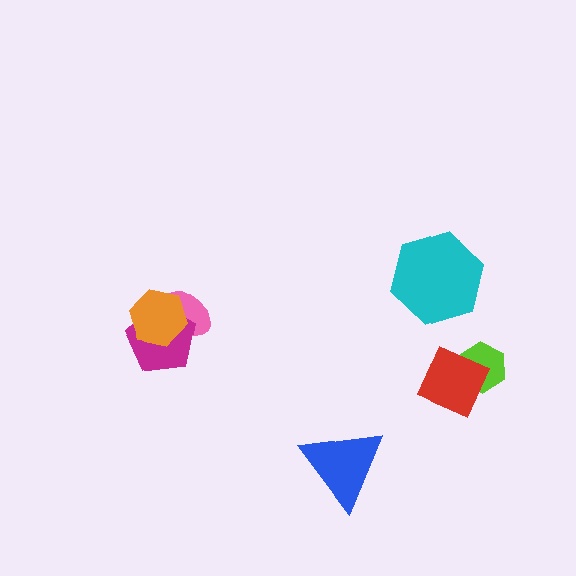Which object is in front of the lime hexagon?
The red square is in front of the lime hexagon.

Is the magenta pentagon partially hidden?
Yes, it is partially covered by another shape.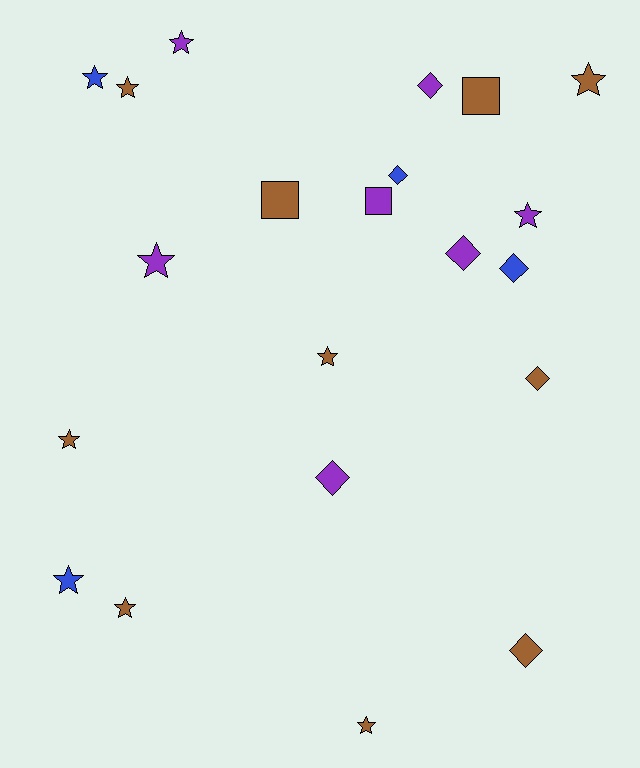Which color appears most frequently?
Brown, with 10 objects.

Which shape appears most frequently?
Star, with 11 objects.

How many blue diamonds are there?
There are 2 blue diamonds.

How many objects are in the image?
There are 21 objects.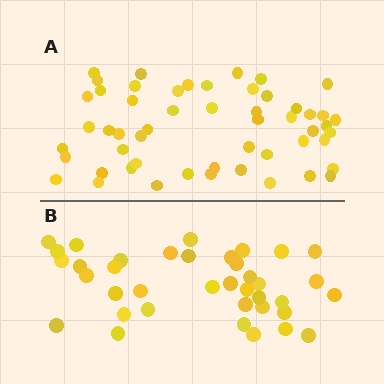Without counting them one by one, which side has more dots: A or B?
Region A (the top region) has more dots.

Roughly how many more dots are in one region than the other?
Region A has approximately 15 more dots than region B.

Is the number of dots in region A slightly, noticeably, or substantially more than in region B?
Region A has noticeably more, but not dramatically so. The ratio is roughly 1.4 to 1.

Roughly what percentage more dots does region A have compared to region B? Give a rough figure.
About 40% more.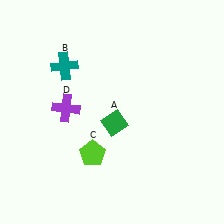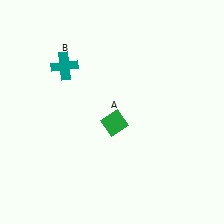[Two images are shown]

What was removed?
The lime pentagon (C), the purple cross (D) were removed in Image 2.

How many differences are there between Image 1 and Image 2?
There are 2 differences between the two images.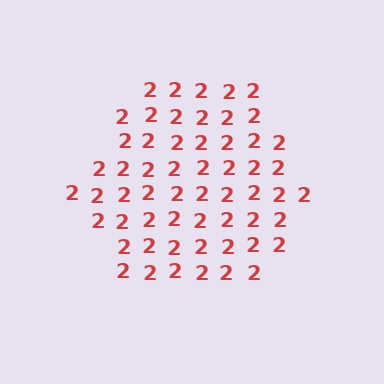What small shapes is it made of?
It is made of small digit 2's.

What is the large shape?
The large shape is a hexagon.